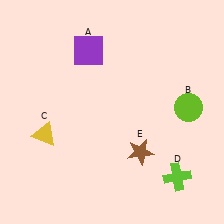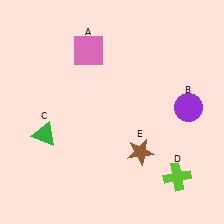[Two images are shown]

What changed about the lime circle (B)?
In Image 1, B is lime. In Image 2, it changed to purple.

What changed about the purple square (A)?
In Image 1, A is purple. In Image 2, it changed to pink.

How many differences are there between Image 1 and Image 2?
There are 3 differences between the two images.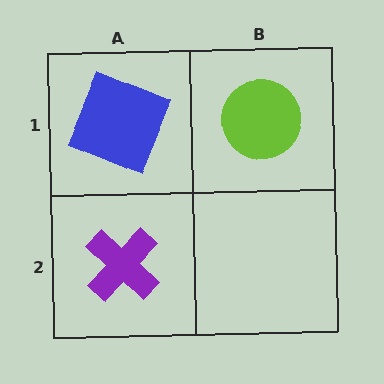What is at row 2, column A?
A purple cross.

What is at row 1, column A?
A blue square.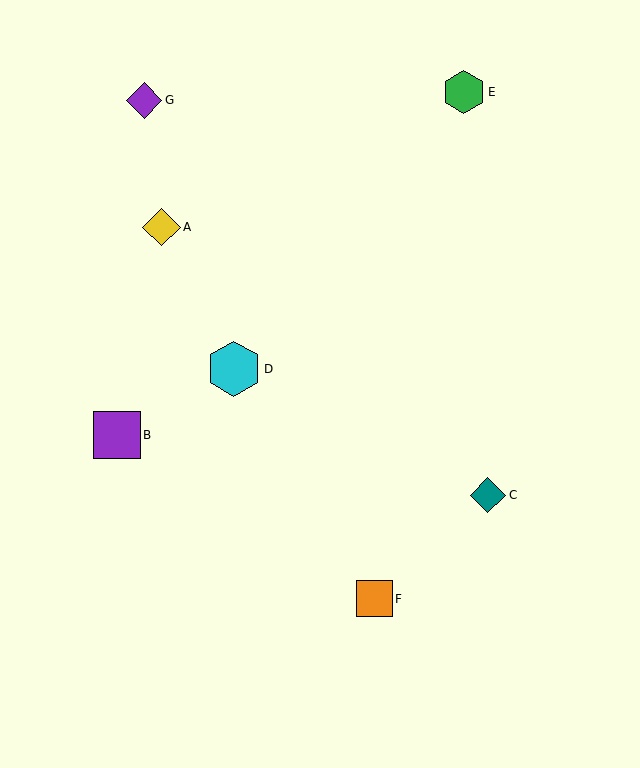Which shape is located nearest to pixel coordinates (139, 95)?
The purple diamond (labeled G) at (144, 100) is nearest to that location.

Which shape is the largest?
The cyan hexagon (labeled D) is the largest.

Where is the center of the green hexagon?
The center of the green hexagon is at (464, 92).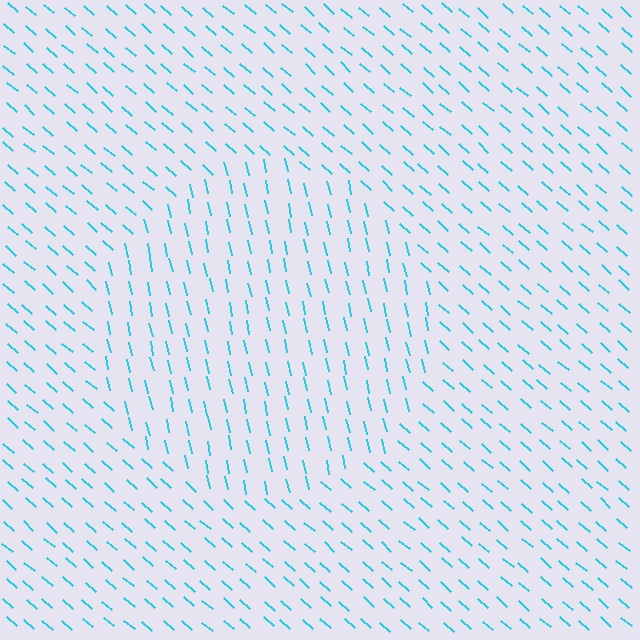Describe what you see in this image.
The image is filled with small cyan line segments. A circle region in the image has lines oriented differently from the surrounding lines, creating a visible texture boundary.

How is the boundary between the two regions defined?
The boundary is defined purely by a change in line orientation (approximately 37 degrees difference). All lines are the same color and thickness.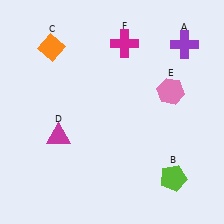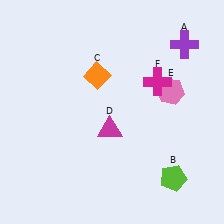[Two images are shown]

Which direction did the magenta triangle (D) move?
The magenta triangle (D) moved right.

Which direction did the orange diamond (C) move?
The orange diamond (C) moved right.